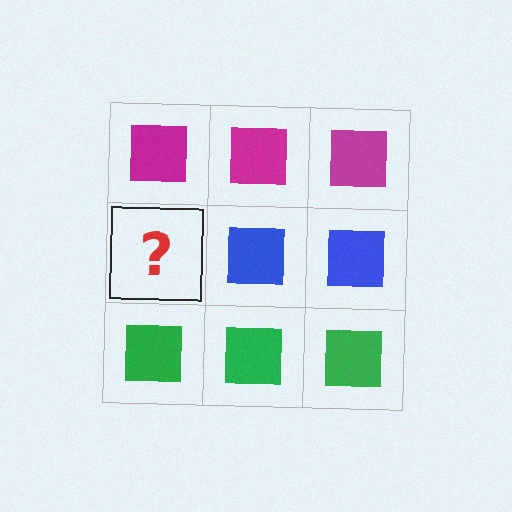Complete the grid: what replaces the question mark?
The question mark should be replaced with a blue square.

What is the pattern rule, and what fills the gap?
The rule is that each row has a consistent color. The gap should be filled with a blue square.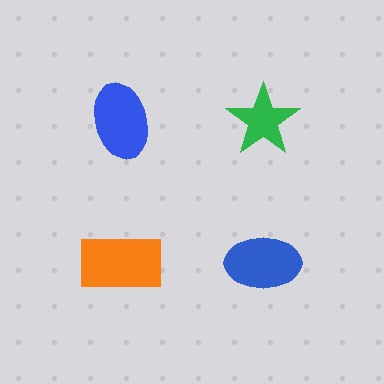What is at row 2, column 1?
An orange rectangle.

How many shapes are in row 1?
2 shapes.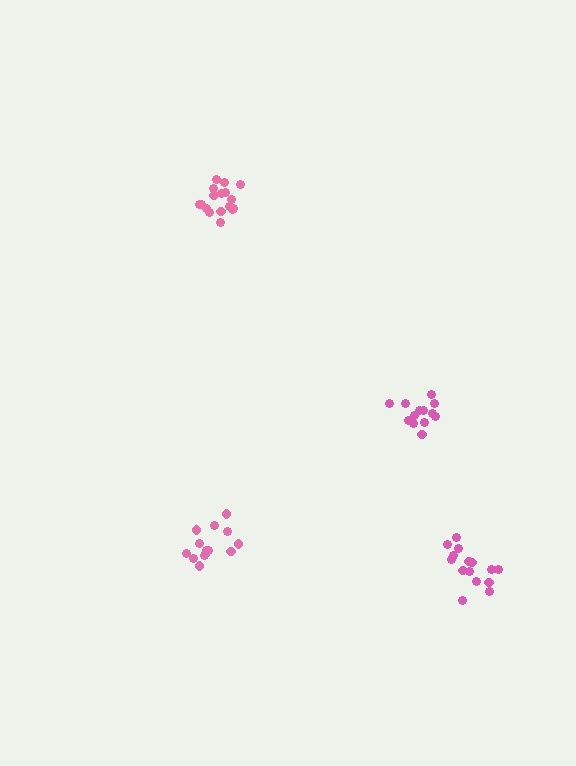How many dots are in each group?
Group 1: 14 dots, Group 2: 13 dots, Group 3: 15 dots, Group 4: 17 dots (59 total).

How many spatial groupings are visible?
There are 4 spatial groupings.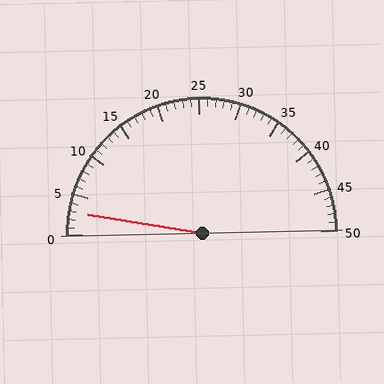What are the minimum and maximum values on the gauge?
The gauge ranges from 0 to 50.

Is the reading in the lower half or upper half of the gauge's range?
The reading is in the lower half of the range (0 to 50).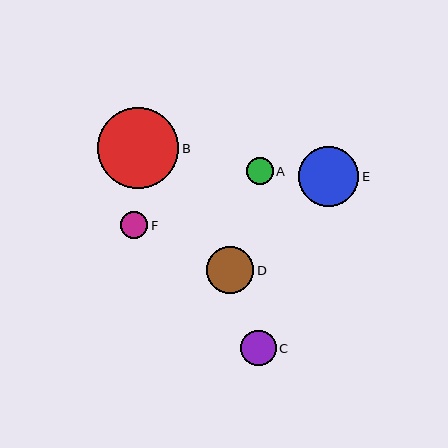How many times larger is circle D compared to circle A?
Circle D is approximately 1.7 times the size of circle A.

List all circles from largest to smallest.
From largest to smallest: B, E, D, C, F, A.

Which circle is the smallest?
Circle A is the smallest with a size of approximately 27 pixels.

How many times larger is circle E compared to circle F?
Circle E is approximately 2.2 times the size of circle F.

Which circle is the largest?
Circle B is the largest with a size of approximately 81 pixels.